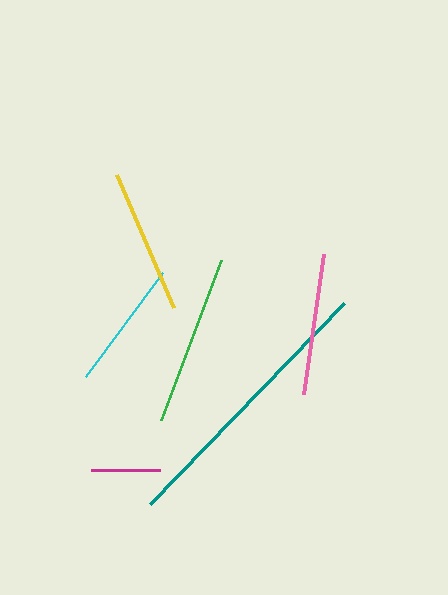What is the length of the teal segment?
The teal segment is approximately 279 pixels long.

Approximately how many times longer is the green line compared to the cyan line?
The green line is approximately 1.3 times the length of the cyan line.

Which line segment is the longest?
The teal line is the longest at approximately 279 pixels.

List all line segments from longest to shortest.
From longest to shortest: teal, green, yellow, pink, cyan, magenta.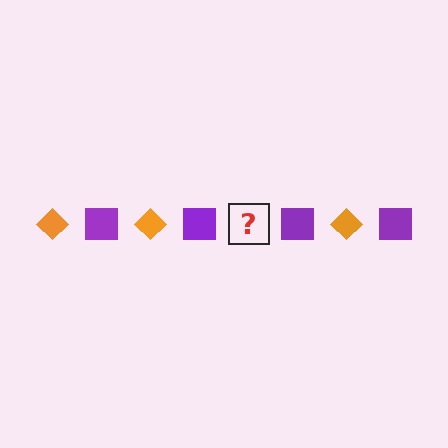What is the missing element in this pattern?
The missing element is an orange diamond.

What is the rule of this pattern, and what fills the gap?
The rule is that the pattern alternates between orange diamond and purple square. The gap should be filled with an orange diamond.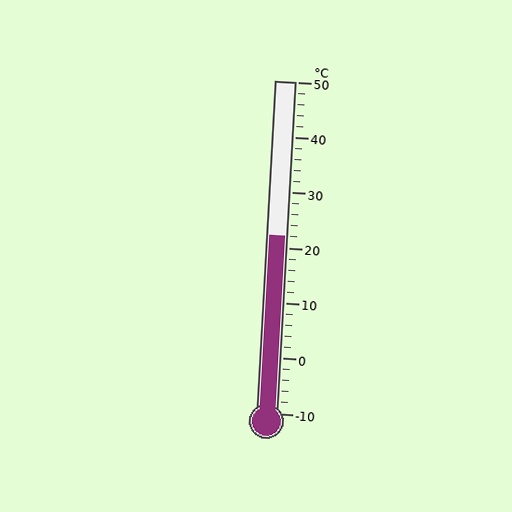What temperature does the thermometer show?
The thermometer shows approximately 22°C.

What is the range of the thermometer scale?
The thermometer scale ranges from -10°C to 50°C.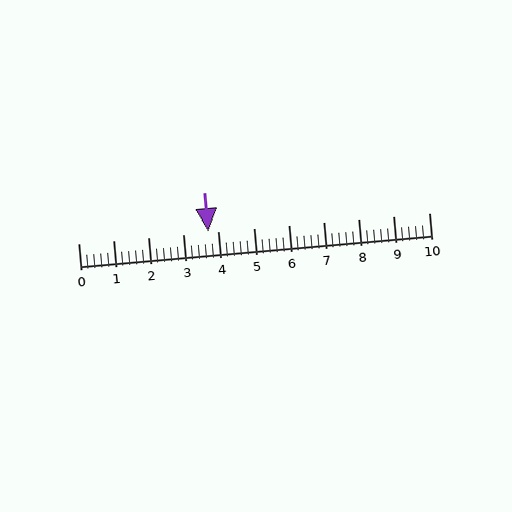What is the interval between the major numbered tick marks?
The major tick marks are spaced 1 units apart.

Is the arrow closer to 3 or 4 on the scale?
The arrow is closer to 4.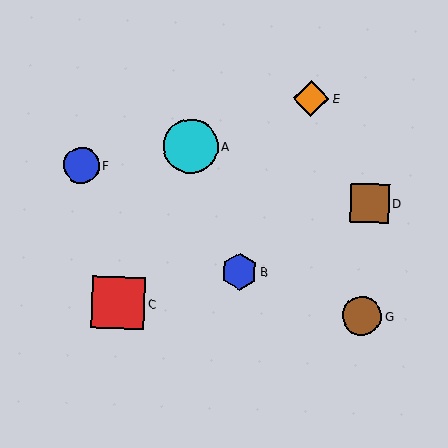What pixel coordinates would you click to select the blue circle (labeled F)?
Click at (81, 165) to select the blue circle F.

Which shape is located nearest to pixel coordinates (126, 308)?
The red square (labeled C) at (118, 303) is nearest to that location.